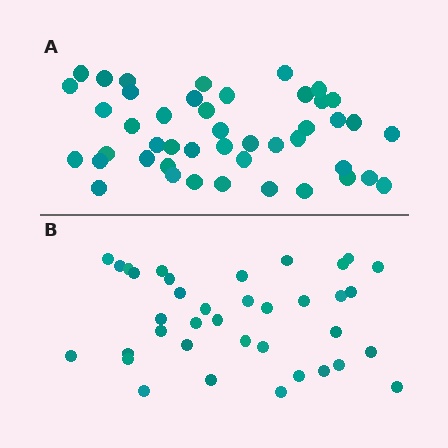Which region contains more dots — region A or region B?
Region A (the top region) has more dots.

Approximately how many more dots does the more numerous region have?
Region A has roughly 8 or so more dots than region B.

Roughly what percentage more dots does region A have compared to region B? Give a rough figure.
About 20% more.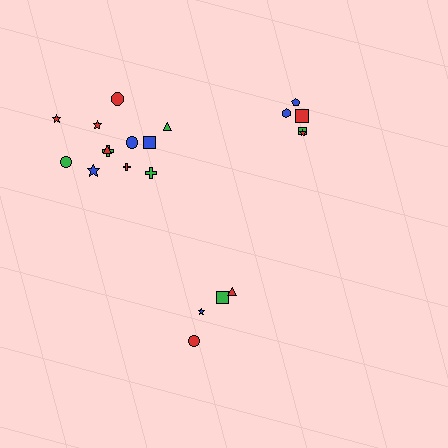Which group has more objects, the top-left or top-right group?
The top-left group.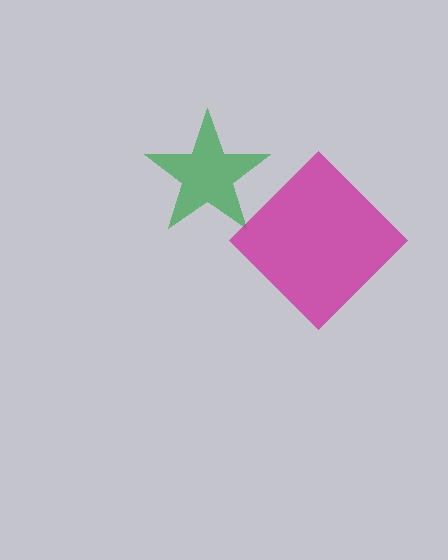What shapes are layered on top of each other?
The layered shapes are: a green star, a magenta diamond.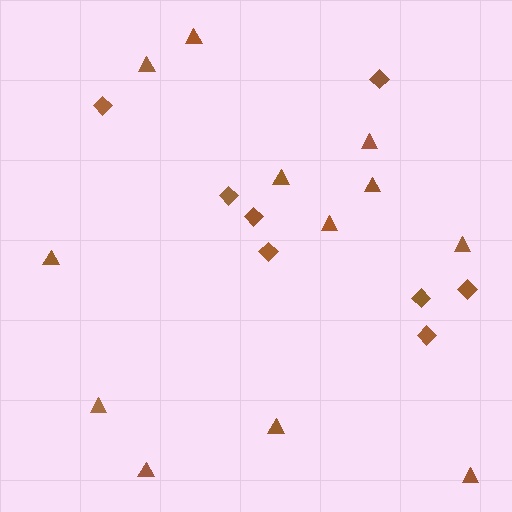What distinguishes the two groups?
There are 2 groups: one group of triangles (12) and one group of diamonds (8).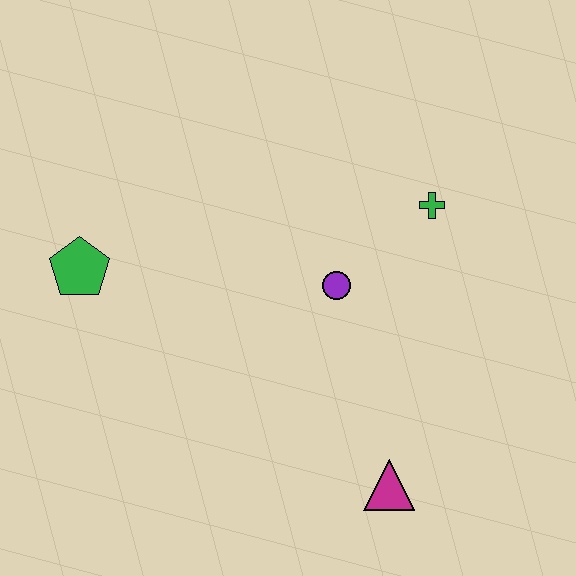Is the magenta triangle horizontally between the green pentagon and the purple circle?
No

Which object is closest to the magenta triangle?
The purple circle is closest to the magenta triangle.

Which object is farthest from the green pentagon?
The magenta triangle is farthest from the green pentagon.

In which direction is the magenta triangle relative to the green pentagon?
The magenta triangle is to the right of the green pentagon.